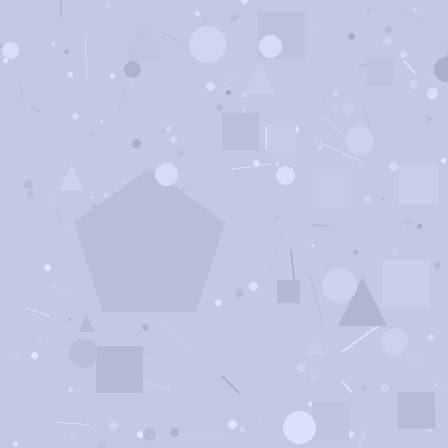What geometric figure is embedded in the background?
A pentagon is embedded in the background.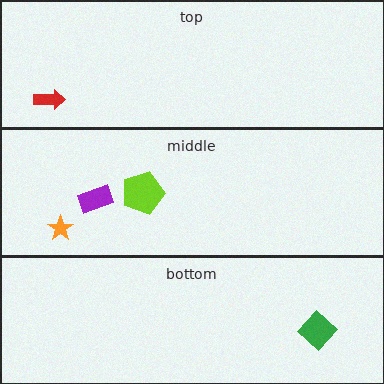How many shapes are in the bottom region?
1.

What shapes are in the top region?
The red arrow.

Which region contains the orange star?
The middle region.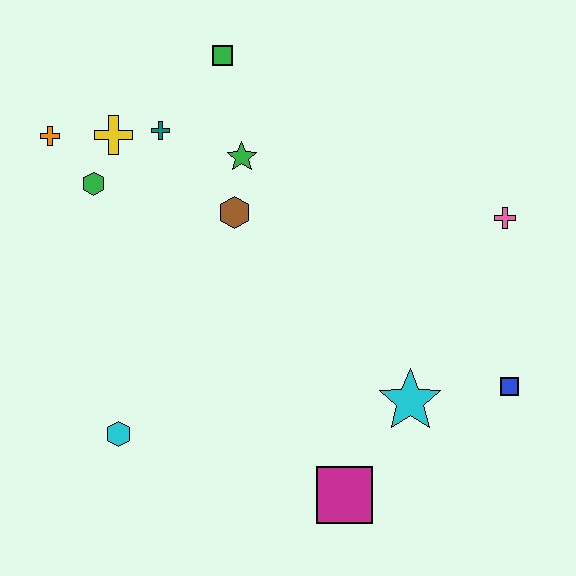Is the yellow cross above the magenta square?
Yes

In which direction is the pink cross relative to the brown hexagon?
The pink cross is to the right of the brown hexagon.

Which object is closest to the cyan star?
The blue square is closest to the cyan star.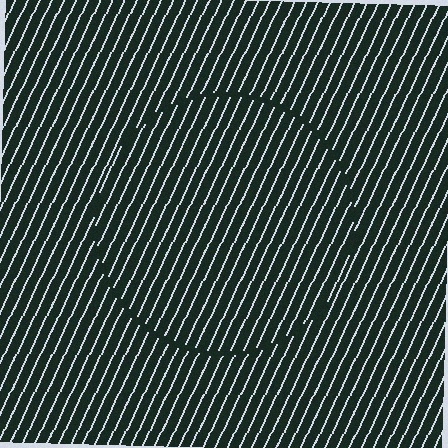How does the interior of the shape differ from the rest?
The interior of the shape contains the same grating, shifted by half a period — the contour is defined by the phase discontinuity where line-ends from the inner and outer gratings abut.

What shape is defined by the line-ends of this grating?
An illusory circle. The interior of the shape contains the same grating, shifted by half a period — the contour is defined by the phase discontinuity where line-ends from the inner and outer gratings abut.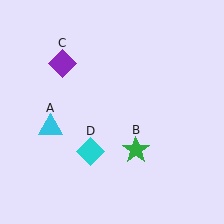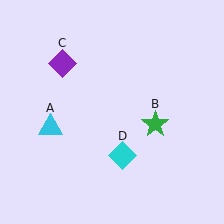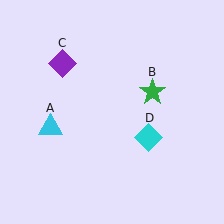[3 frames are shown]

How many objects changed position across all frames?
2 objects changed position: green star (object B), cyan diamond (object D).